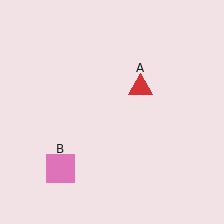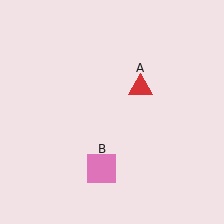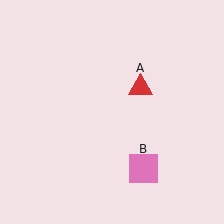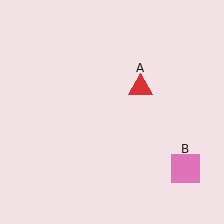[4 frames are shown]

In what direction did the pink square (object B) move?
The pink square (object B) moved right.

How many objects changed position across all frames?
1 object changed position: pink square (object B).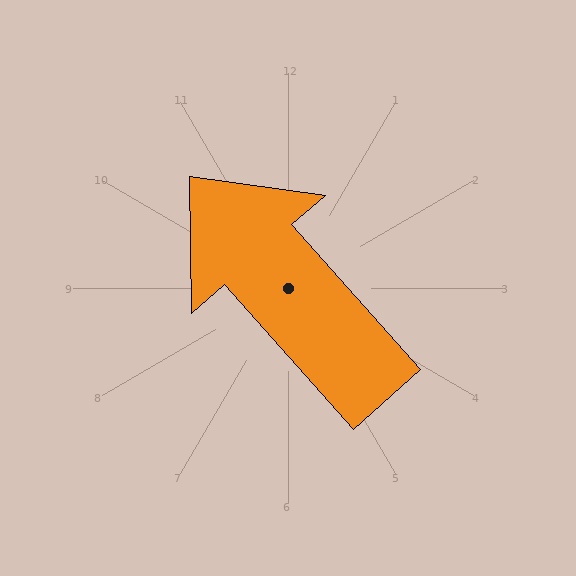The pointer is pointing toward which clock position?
Roughly 11 o'clock.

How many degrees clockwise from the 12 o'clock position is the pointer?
Approximately 318 degrees.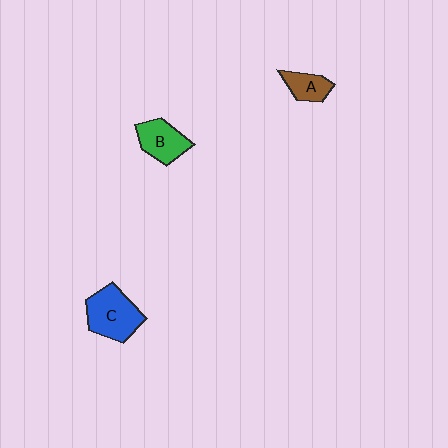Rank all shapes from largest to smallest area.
From largest to smallest: C (blue), B (green), A (brown).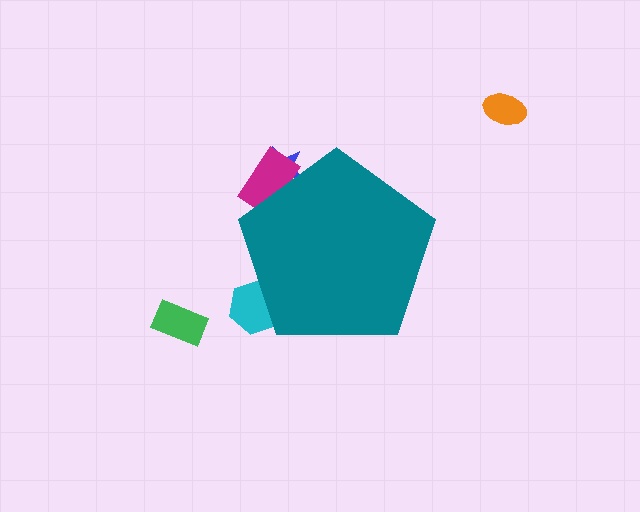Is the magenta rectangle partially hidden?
Yes, the magenta rectangle is partially hidden behind the teal pentagon.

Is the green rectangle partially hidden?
No, the green rectangle is fully visible.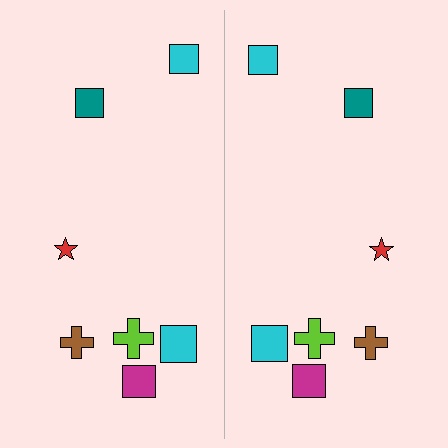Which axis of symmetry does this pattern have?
The pattern has a vertical axis of symmetry running through the center of the image.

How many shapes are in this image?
There are 14 shapes in this image.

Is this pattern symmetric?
Yes, this pattern has bilateral (reflection) symmetry.